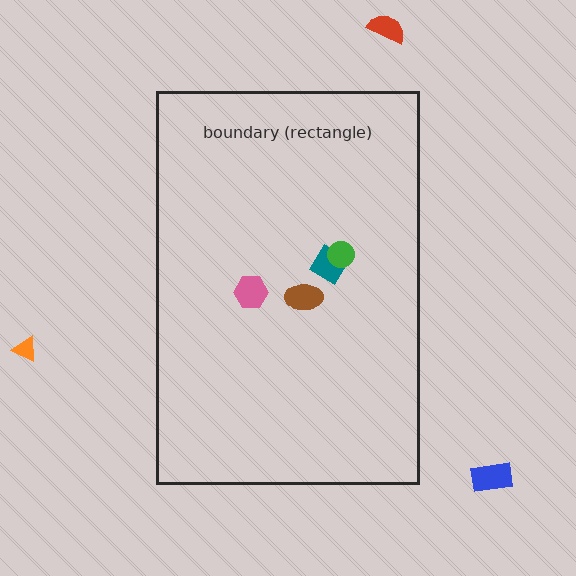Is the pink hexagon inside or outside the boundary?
Inside.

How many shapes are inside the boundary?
4 inside, 3 outside.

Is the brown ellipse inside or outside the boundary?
Inside.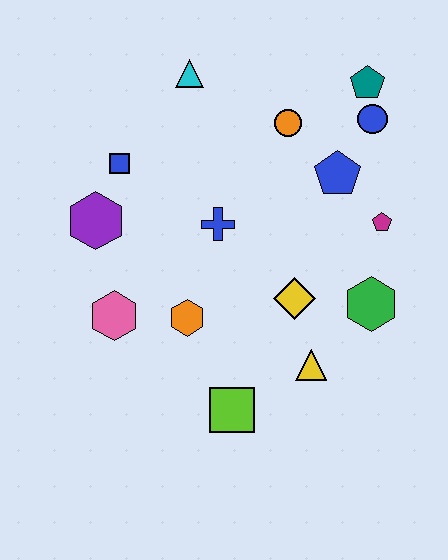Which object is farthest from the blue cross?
The teal pentagon is farthest from the blue cross.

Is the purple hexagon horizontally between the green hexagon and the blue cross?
No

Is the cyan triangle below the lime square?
No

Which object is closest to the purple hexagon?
The blue square is closest to the purple hexagon.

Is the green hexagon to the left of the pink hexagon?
No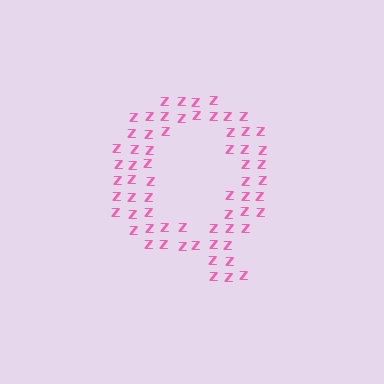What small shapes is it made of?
It is made of small letter Z's.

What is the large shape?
The large shape is the letter Q.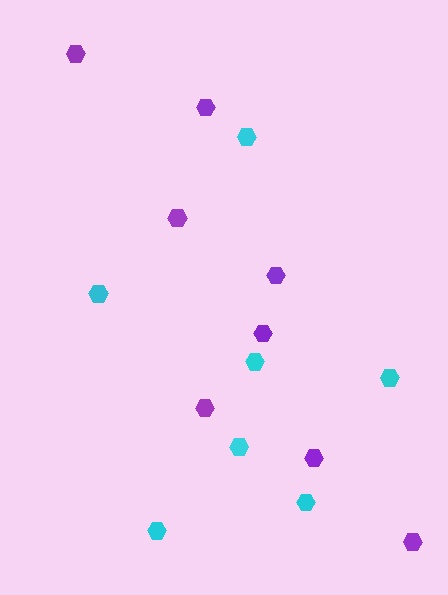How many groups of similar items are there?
There are 2 groups: one group of cyan hexagons (7) and one group of purple hexagons (8).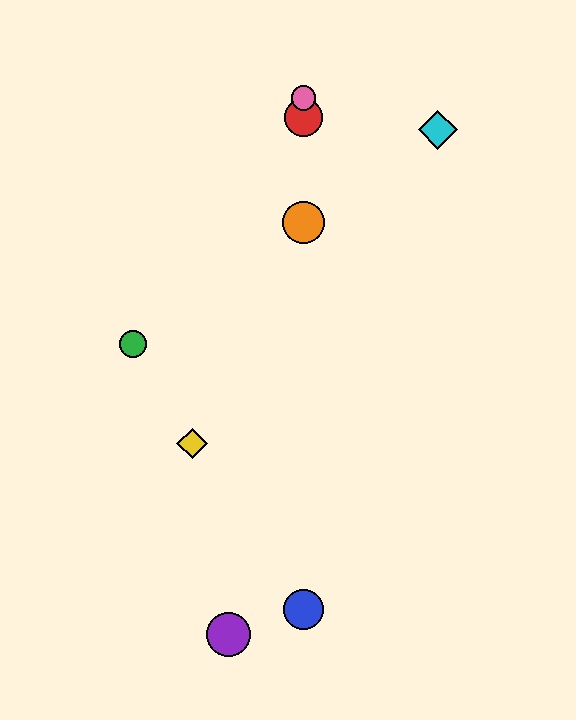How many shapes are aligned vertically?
4 shapes (the red circle, the blue circle, the orange circle, the pink circle) are aligned vertically.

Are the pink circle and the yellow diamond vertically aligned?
No, the pink circle is at x≈303 and the yellow diamond is at x≈192.